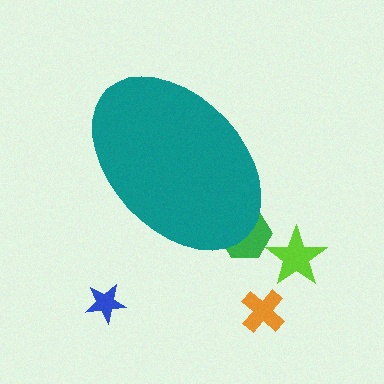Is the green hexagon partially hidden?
Yes, the green hexagon is partially hidden behind the teal ellipse.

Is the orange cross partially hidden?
No, the orange cross is fully visible.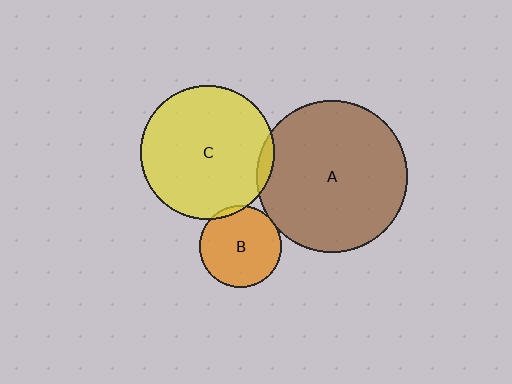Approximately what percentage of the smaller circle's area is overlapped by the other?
Approximately 5%.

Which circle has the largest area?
Circle A (brown).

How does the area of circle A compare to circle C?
Approximately 1.3 times.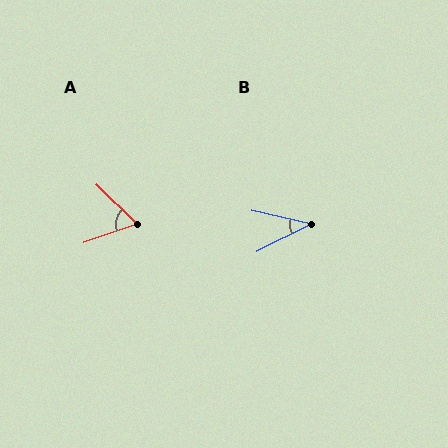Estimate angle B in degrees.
Approximately 39 degrees.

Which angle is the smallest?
B, at approximately 39 degrees.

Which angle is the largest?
A, at approximately 62 degrees.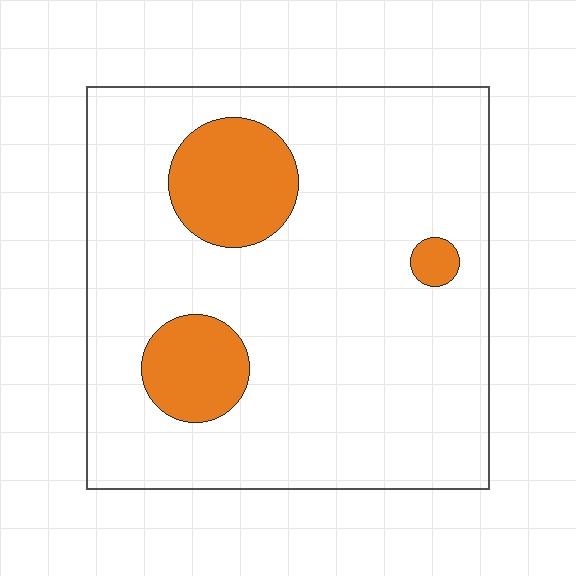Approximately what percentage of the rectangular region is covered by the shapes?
Approximately 15%.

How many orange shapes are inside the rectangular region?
3.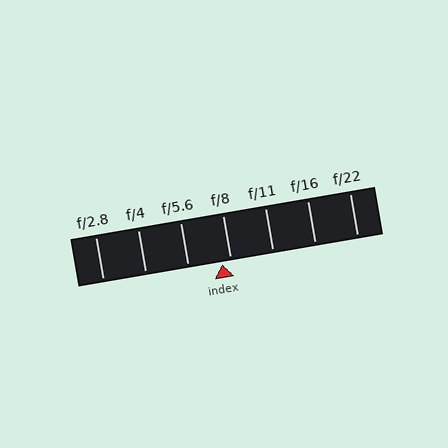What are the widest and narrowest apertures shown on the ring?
The widest aperture shown is f/2.8 and the narrowest is f/22.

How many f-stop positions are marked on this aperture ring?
There are 7 f-stop positions marked.